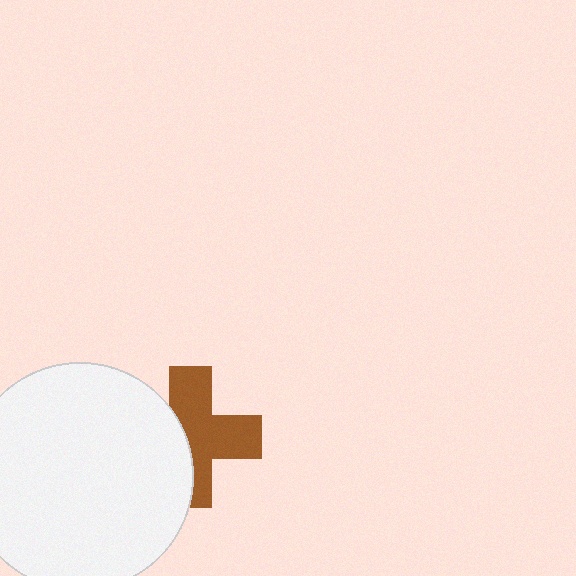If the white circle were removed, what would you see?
You would see the complete brown cross.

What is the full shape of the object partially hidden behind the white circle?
The partially hidden object is a brown cross.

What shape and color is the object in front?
The object in front is a white circle.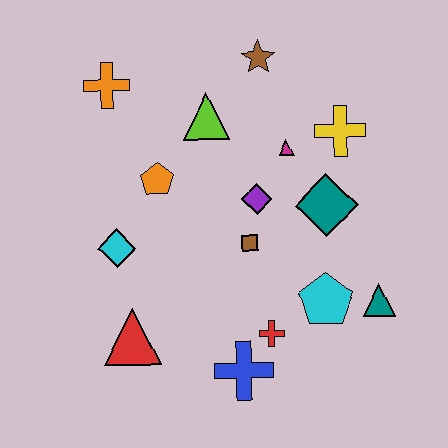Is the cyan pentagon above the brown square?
No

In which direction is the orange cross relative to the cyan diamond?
The orange cross is above the cyan diamond.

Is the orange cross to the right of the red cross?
No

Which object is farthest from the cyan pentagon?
The orange cross is farthest from the cyan pentagon.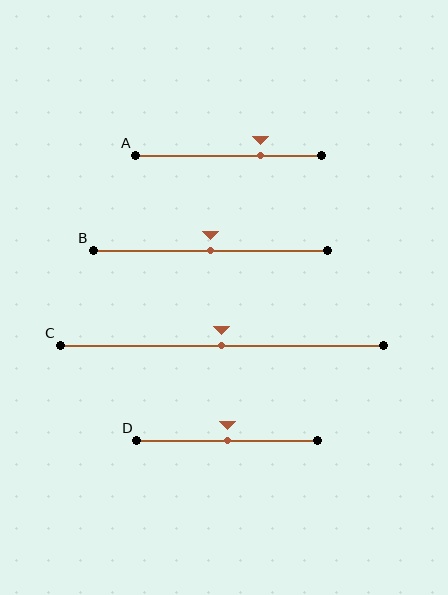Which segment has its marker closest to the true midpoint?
Segment B has its marker closest to the true midpoint.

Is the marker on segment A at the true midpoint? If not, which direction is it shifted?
No, the marker on segment A is shifted to the right by about 17% of the segment length.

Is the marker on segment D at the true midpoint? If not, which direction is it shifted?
Yes, the marker on segment D is at the true midpoint.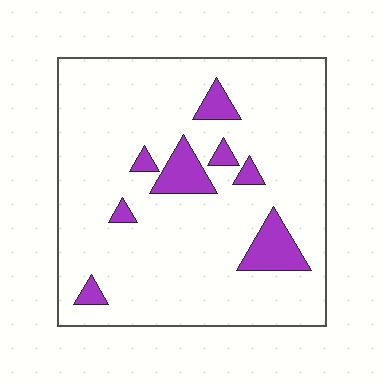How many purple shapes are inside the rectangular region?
8.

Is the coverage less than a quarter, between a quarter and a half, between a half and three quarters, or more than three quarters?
Less than a quarter.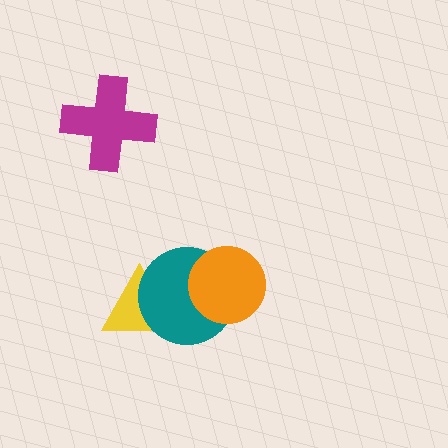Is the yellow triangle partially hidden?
Yes, it is partially covered by another shape.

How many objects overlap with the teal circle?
2 objects overlap with the teal circle.